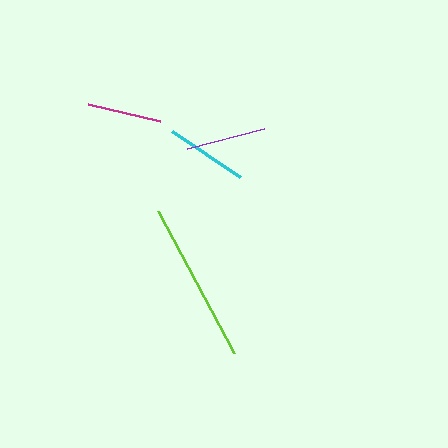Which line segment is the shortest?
The magenta line is the shortest at approximately 74 pixels.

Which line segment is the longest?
The lime line is the longest at approximately 161 pixels.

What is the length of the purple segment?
The purple segment is approximately 80 pixels long.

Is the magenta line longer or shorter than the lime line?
The lime line is longer than the magenta line.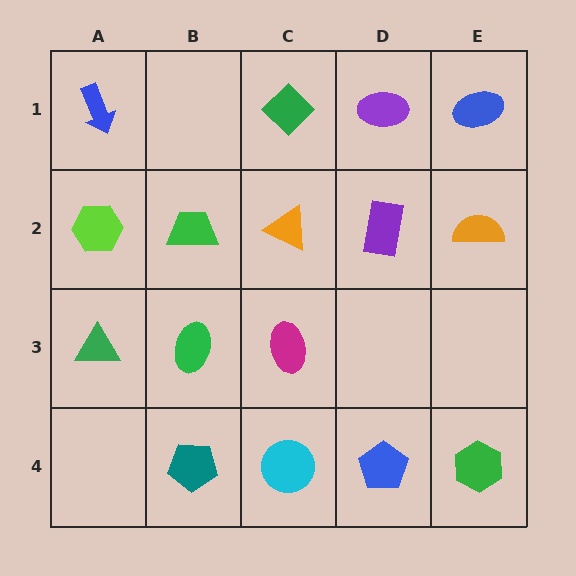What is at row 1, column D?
A purple ellipse.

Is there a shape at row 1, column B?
No, that cell is empty.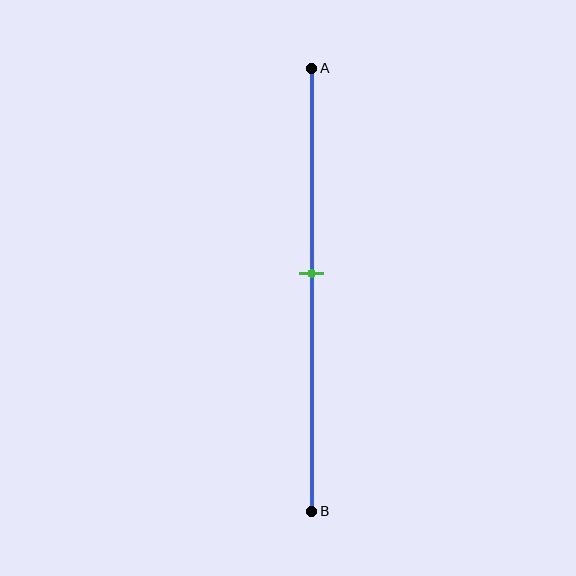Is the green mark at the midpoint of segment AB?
No, the mark is at about 45% from A, not at the 50% midpoint.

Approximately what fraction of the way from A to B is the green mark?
The green mark is approximately 45% of the way from A to B.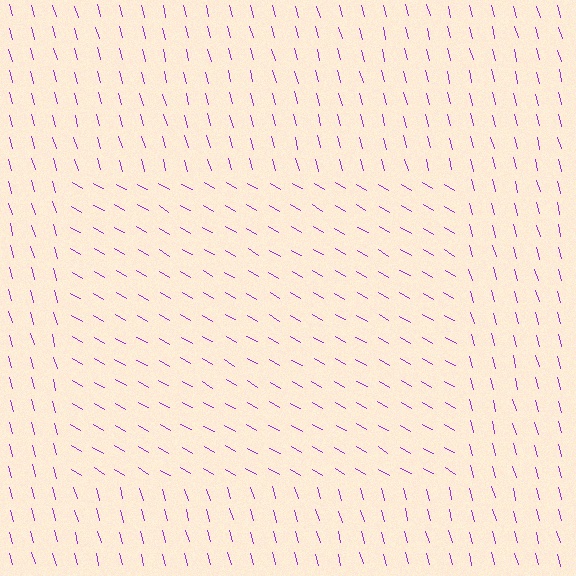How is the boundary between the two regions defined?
The boundary is defined purely by a change in line orientation (approximately 45 degrees difference). All lines are the same color and thickness.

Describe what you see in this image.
The image is filled with small purple line segments. A rectangle region in the image has lines oriented differently from the surrounding lines, creating a visible texture boundary.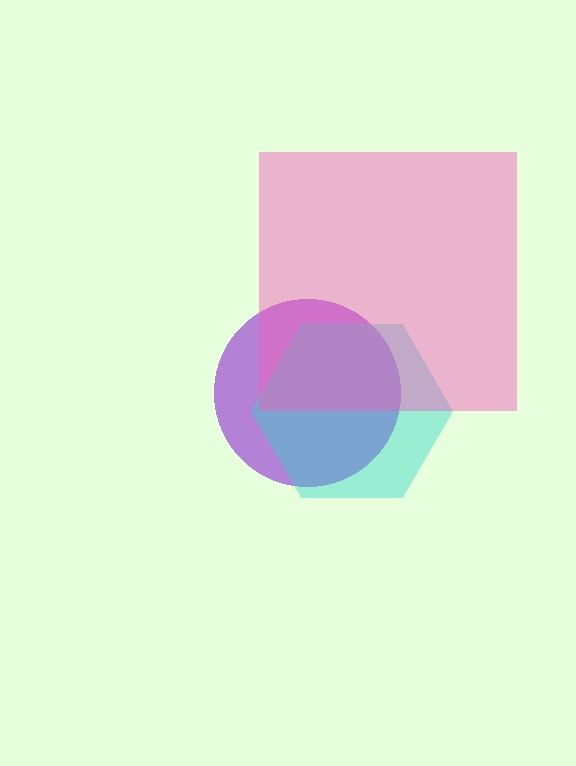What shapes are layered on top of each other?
The layered shapes are: a purple circle, a cyan hexagon, a pink square.